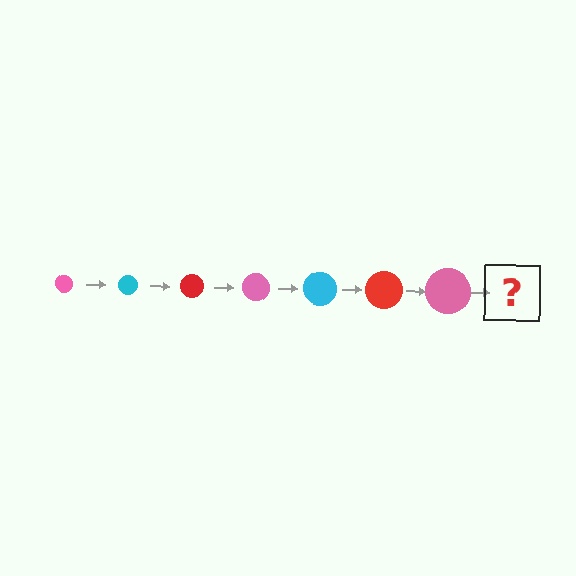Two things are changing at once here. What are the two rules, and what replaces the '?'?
The two rules are that the circle grows larger each step and the color cycles through pink, cyan, and red. The '?' should be a cyan circle, larger than the previous one.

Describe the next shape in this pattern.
It should be a cyan circle, larger than the previous one.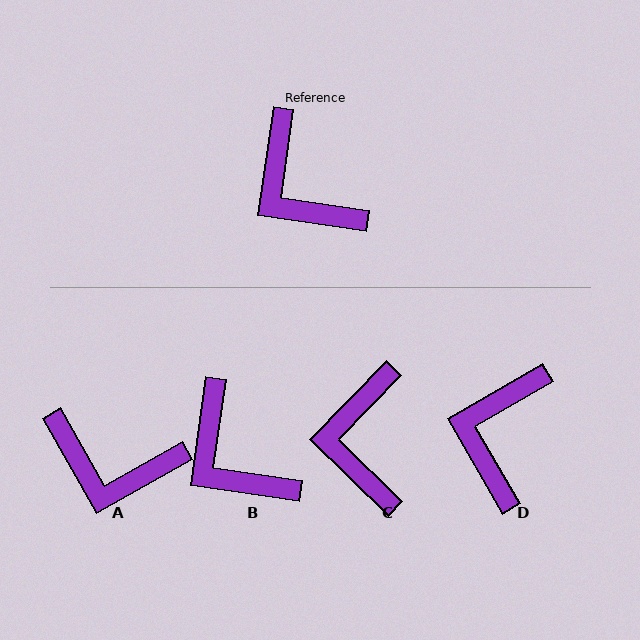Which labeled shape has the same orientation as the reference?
B.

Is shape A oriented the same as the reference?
No, it is off by about 38 degrees.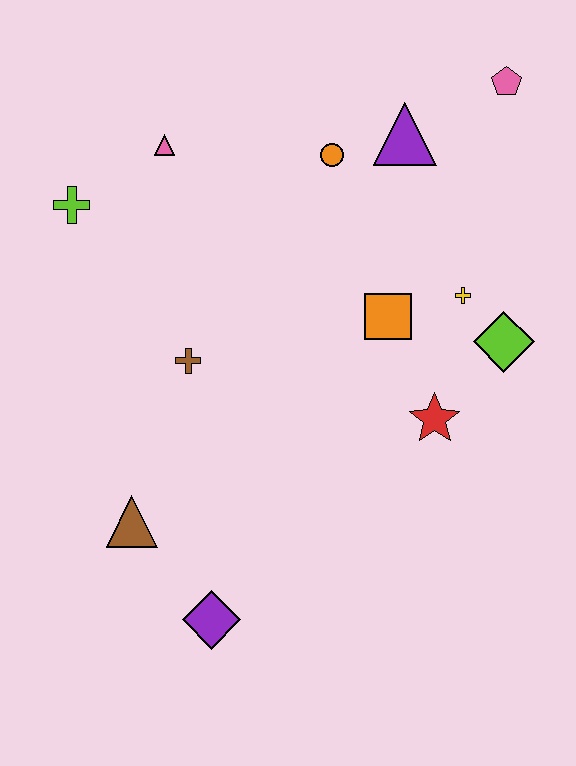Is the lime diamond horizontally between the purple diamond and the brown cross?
No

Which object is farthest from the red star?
The lime cross is farthest from the red star.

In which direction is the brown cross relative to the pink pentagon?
The brown cross is to the left of the pink pentagon.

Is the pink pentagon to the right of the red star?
Yes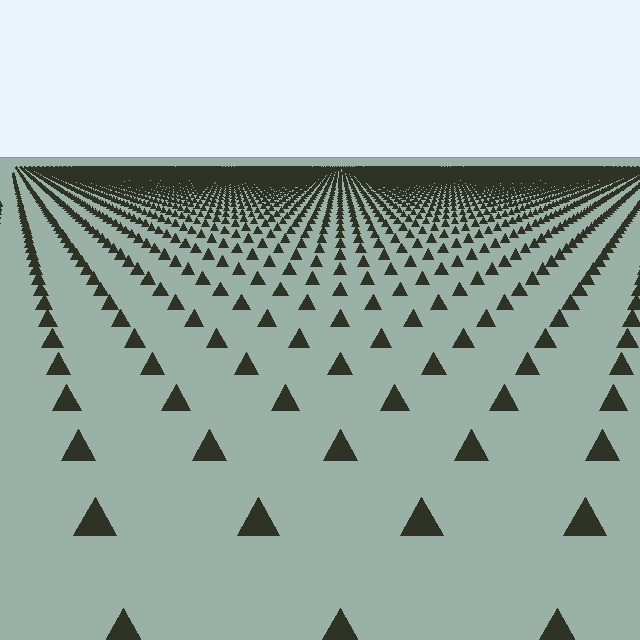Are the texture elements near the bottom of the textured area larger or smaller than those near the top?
Larger. Near the bottom, elements are closer to the viewer and appear at a bigger on-screen size.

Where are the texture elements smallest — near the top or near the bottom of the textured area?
Near the top.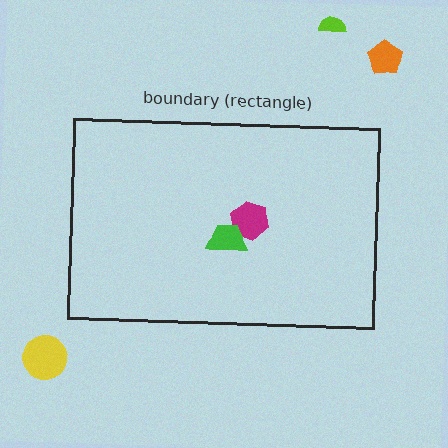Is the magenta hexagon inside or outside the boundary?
Inside.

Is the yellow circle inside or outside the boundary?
Outside.